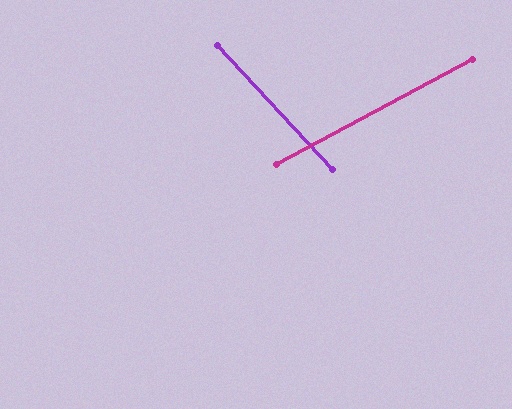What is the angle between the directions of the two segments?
Approximately 76 degrees.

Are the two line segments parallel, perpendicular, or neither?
Neither parallel nor perpendicular — they differ by about 76°.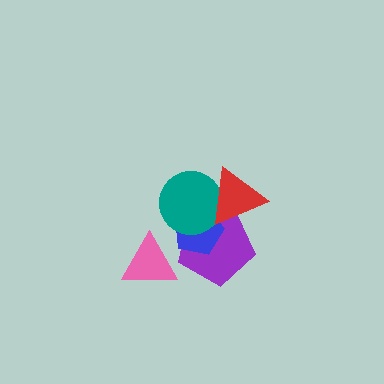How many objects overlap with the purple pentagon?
3 objects overlap with the purple pentagon.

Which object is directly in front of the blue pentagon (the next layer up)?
The teal circle is directly in front of the blue pentagon.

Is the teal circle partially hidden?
Yes, it is partially covered by another shape.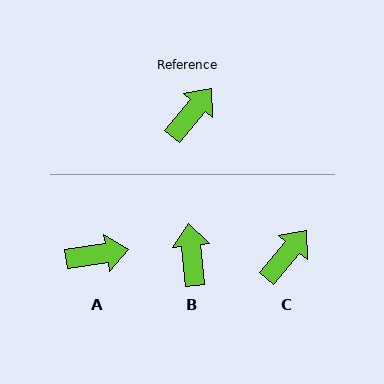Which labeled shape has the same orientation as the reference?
C.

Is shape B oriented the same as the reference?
No, it is off by about 45 degrees.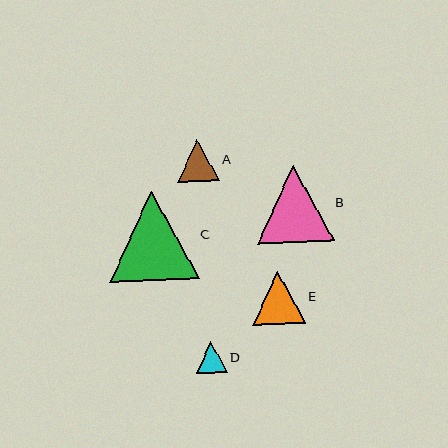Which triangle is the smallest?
Triangle D is the smallest with a size of approximately 31 pixels.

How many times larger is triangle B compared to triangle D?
Triangle B is approximately 2.4 times the size of triangle D.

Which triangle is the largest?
Triangle C is the largest with a size of approximately 89 pixels.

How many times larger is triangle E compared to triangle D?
Triangle E is approximately 1.7 times the size of triangle D.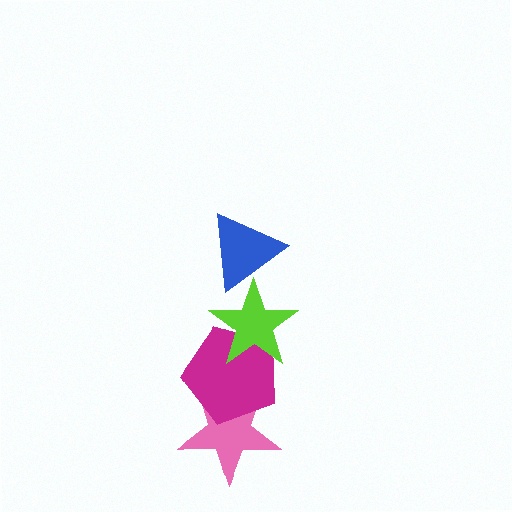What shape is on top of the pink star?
The magenta pentagon is on top of the pink star.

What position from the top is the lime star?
The lime star is 2nd from the top.